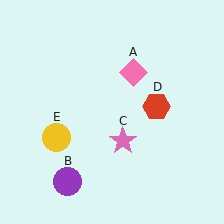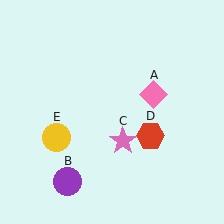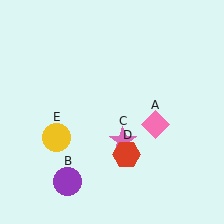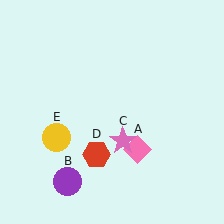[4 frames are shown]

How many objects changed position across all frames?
2 objects changed position: pink diamond (object A), red hexagon (object D).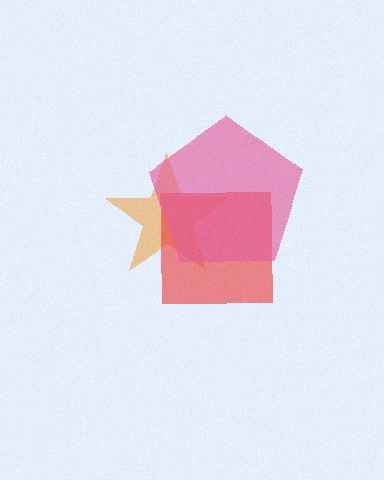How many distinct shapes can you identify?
There are 3 distinct shapes: an orange star, a red square, a pink pentagon.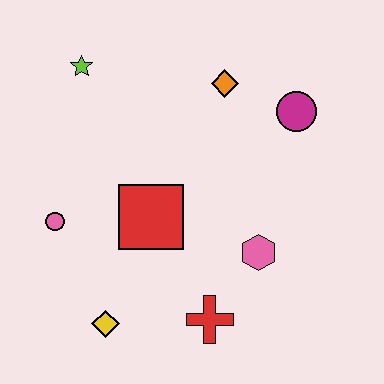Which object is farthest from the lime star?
The red cross is farthest from the lime star.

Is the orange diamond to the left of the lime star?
No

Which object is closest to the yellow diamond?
The red cross is closest to the yellow diamond.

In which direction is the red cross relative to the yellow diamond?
The red cross is to the right of the yellow diamond.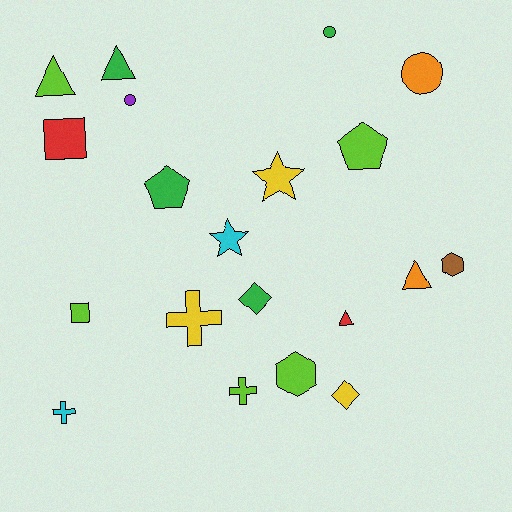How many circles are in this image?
There are 3 circles.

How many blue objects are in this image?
There are no blue objects.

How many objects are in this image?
There are 20 objects.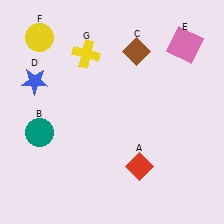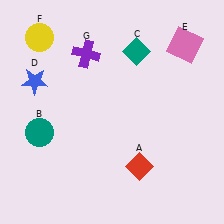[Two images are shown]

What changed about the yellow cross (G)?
In Image 1, G is yellow. In Image 2, it changed to purple.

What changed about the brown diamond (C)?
In Image 1, C is brown. In Image 2, it changed to teal.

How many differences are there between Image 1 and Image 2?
There are 2 differences between the two images.